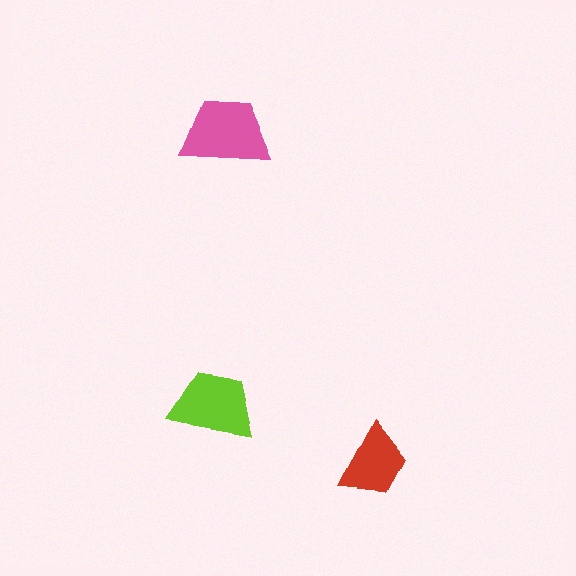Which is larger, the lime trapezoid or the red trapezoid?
The lime one.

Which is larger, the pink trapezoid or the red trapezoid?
The pink one.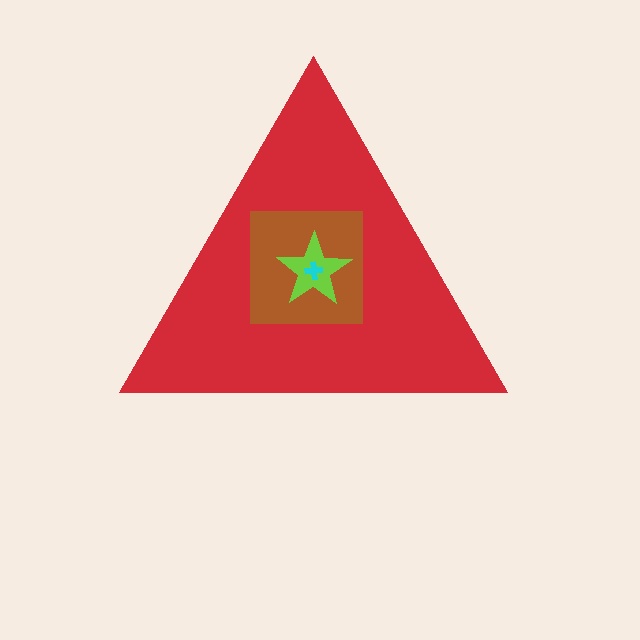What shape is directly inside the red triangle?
The brown square.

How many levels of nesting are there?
4.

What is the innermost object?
The cyan cross.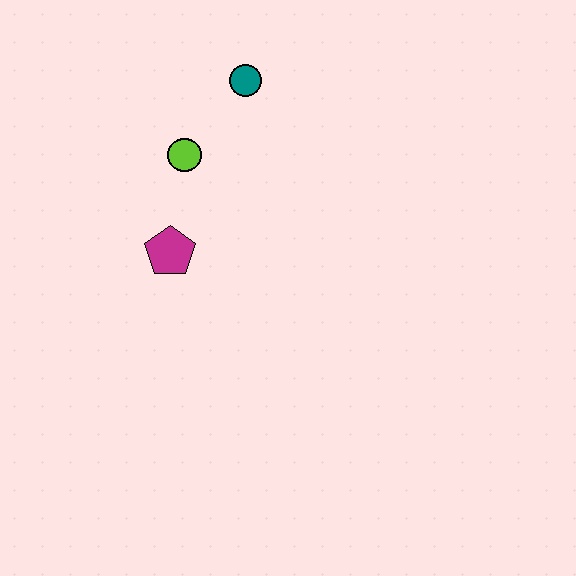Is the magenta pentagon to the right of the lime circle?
No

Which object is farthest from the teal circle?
The magenta pentagon is farthest from the teal circle.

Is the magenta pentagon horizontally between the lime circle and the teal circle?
No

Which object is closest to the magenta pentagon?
The lime circle is closest to the magenta pentagon.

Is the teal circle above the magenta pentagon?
Yes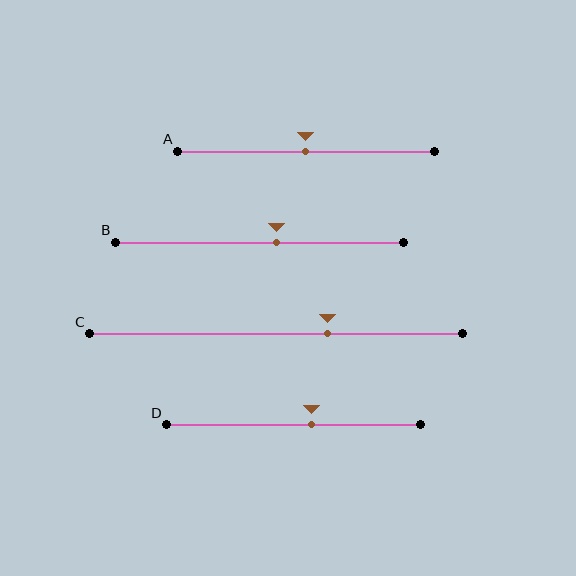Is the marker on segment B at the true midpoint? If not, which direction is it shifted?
No, the marker on segment B is shifted to the right by about 6% of the segment length.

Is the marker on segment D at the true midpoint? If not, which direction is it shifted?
No, the marker on segment D is shifted to the right by about 7% of the segment length.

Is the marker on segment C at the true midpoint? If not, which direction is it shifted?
No, the marker on segment C is shifted to the right by about 14% of the segment length.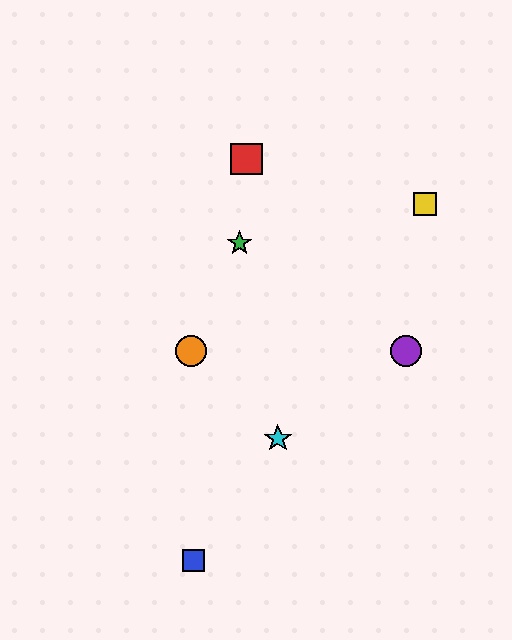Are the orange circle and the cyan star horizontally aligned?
No, the orange circle is at y≈351 and the cyan star is at y≈439.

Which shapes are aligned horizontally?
The purple circle, the orange circle are aligned horizontally.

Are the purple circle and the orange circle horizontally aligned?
Yes, both are at y≈351.